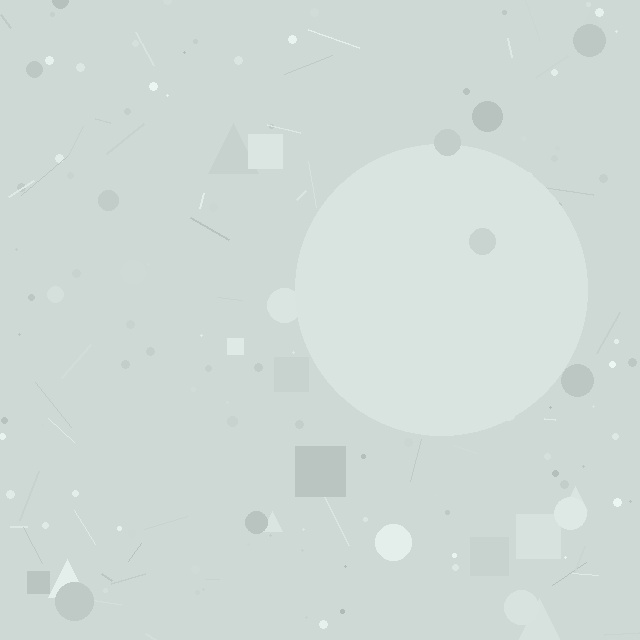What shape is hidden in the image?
A circle is hidden in the image.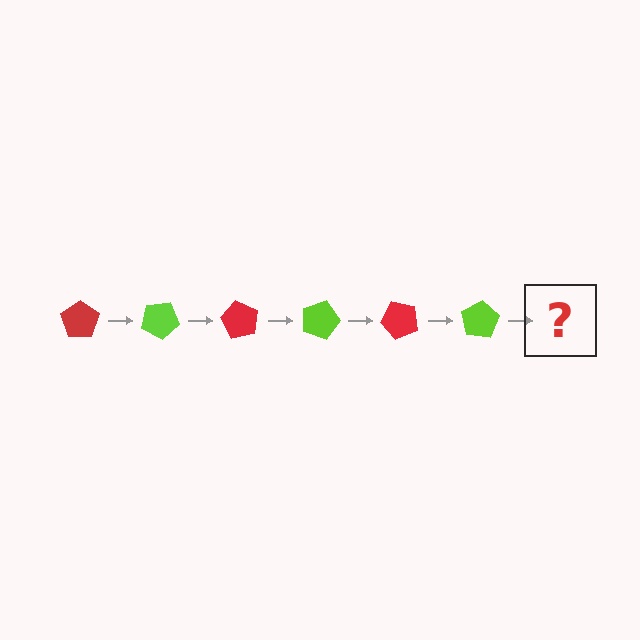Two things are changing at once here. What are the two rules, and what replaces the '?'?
The two rules are that it rotates 30 degrees each step and the color cycles through red and lime. The '?' should be a red pentagon, rotated 180 degrees from the start.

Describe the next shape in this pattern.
It should be a red pentagon, rotated 180 degrees from the start.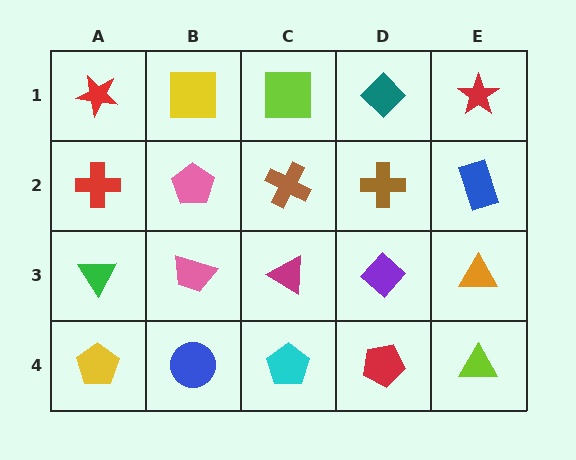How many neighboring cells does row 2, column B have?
4.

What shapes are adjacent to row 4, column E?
An orange triangle (row 3, column E), a red pentagon (row 4, column D).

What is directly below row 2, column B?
A pink trapezoid.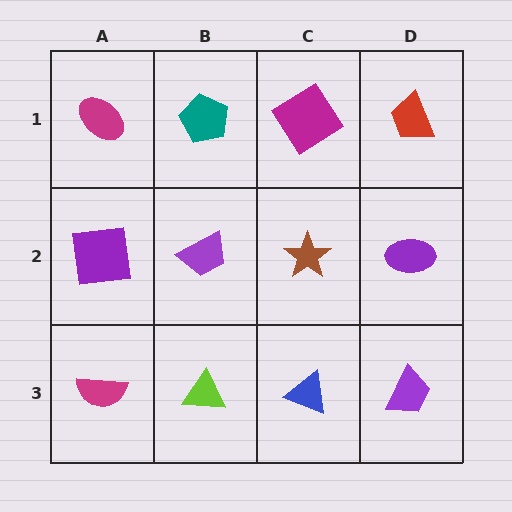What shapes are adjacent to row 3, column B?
A purple trapezoid (row 2, column B), a magenta semicircle (row 3, column A), a blue triangle (row 3, column C).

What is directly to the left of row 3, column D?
A blue triangle.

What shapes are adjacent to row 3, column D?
A purple ellipse (row 2, column D), a blue triangle (row 3, column C).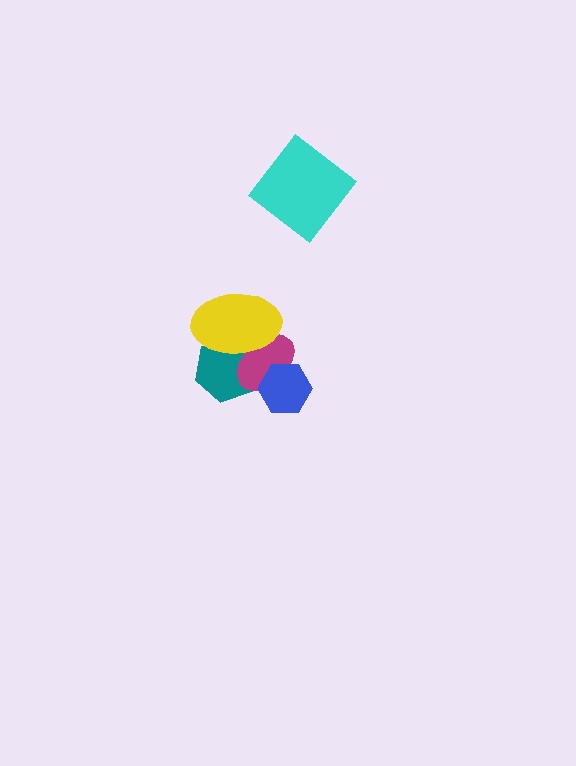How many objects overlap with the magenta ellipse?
3 objects overlap with the magenta ellipse.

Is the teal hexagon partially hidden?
Yes, it is partially covered by another shape.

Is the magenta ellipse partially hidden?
Yes, it is partially covered by another shape.